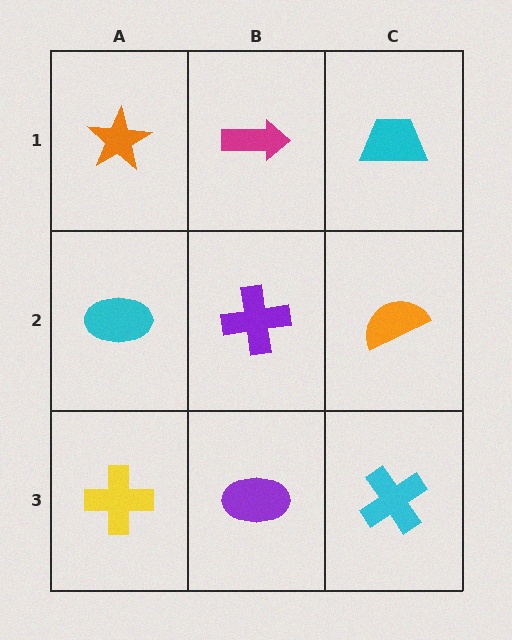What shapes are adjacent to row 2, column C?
A cyan trapezoid (row 1, column C), a cyan cross (row 3, column C), a purple cross (row 2, column B).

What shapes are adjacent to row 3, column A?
A cyan ellipse (row 2, column A), a purple ellipse (row 3, column B).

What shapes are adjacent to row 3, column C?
An orange semicircle (row 2, column C), a purple ellipse (row 3, column B).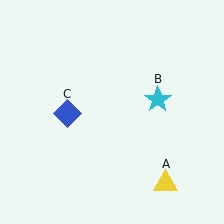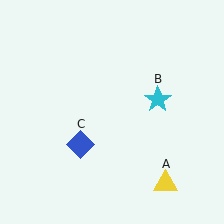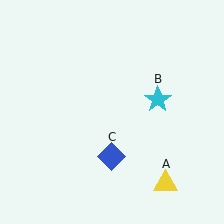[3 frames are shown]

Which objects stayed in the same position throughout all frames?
Yellow triangle (object A) and cyan star (object B) remained stationary.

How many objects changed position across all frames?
1 object changed position: blue diamond (object C).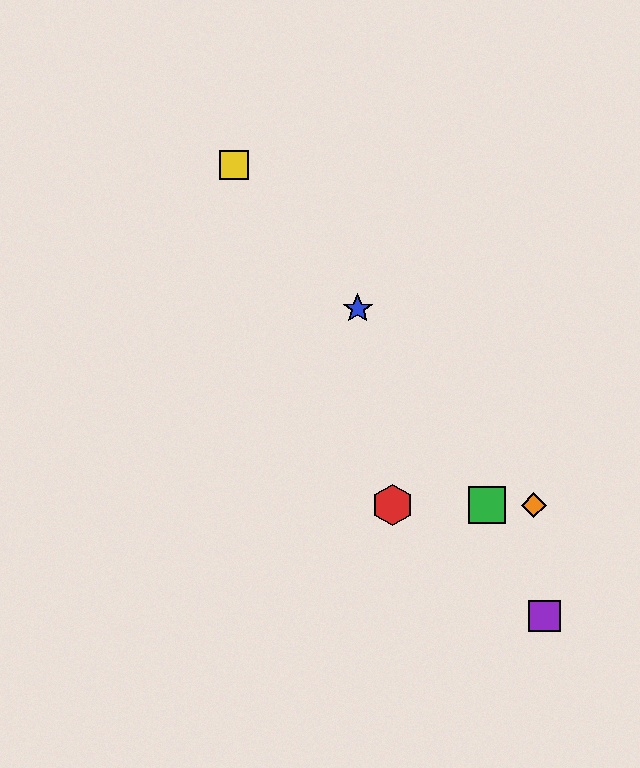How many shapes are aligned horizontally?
3 shapes (the red hexagon, the green square, the orange diamond) are aligned horizontally.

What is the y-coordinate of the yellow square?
The yellow square is at y≈165.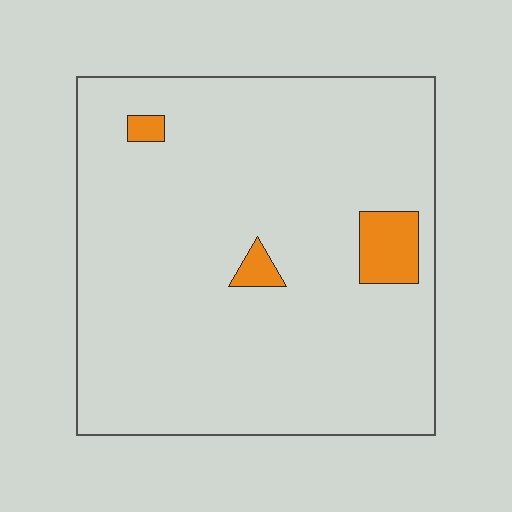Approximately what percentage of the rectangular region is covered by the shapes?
Approximately 5%.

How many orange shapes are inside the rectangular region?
3.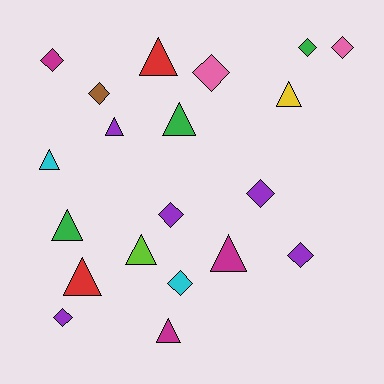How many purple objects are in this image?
There are 5 purple objects.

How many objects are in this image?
There are 20 objects.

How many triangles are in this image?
There are 10 triangles.